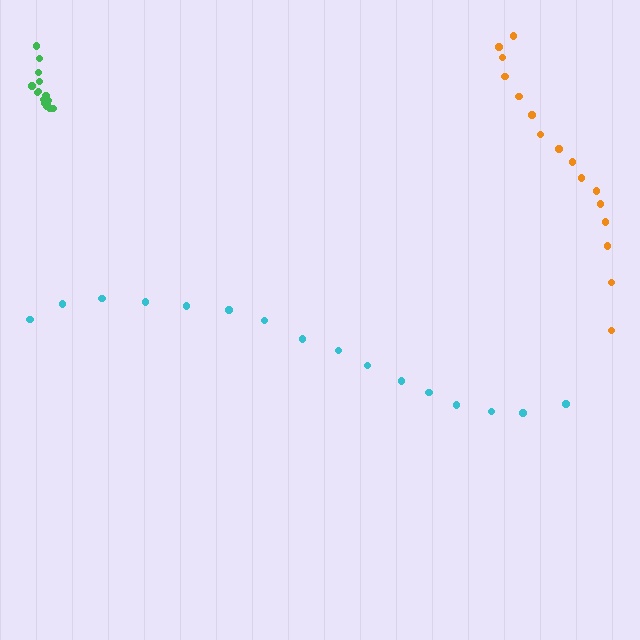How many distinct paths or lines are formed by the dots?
There are 3 distinct paths.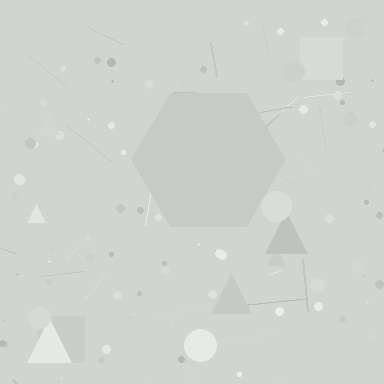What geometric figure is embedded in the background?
A hexagon is embedded in the background.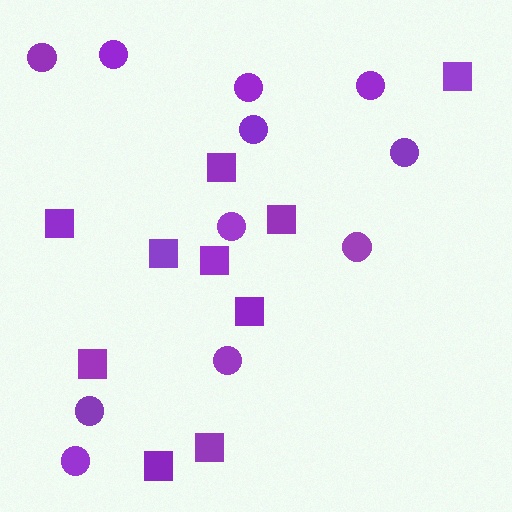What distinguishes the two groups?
There are 2 groups: one group of circles (11) and one group of squares (10).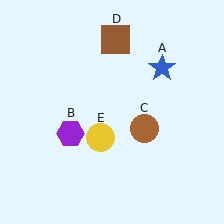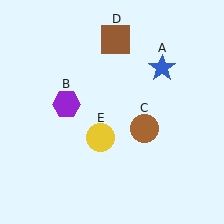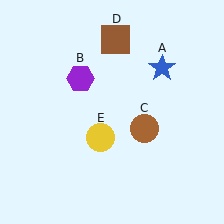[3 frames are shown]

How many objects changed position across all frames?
1 object changed position: purple hexagon (object B).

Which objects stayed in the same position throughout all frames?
Blue star (object A) and brown circle (object C) and brown square (object D) and yellow circle (object E) remained stationary.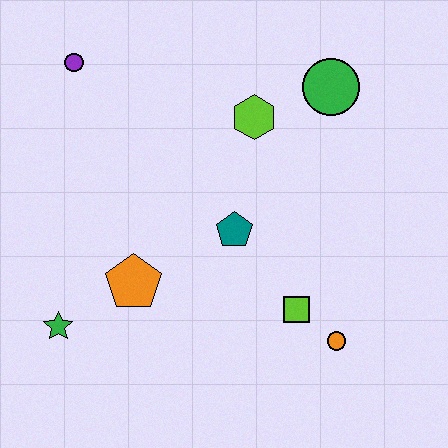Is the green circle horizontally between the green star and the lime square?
No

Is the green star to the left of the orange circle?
Yes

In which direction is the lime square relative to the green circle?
The lime square is below the green circle.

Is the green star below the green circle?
Yes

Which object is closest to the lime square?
The orange circle is closest to the lime square.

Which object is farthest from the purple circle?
The orange circle is farthest from the purple circle.